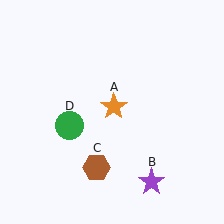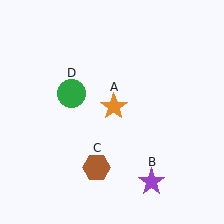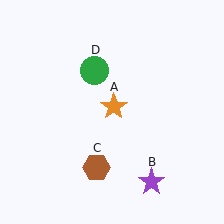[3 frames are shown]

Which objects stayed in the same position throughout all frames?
Orange star (object A) and purple star (object B) and brown hexagon (object C) remained stationary.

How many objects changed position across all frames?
1 object changed position: green circle (object D).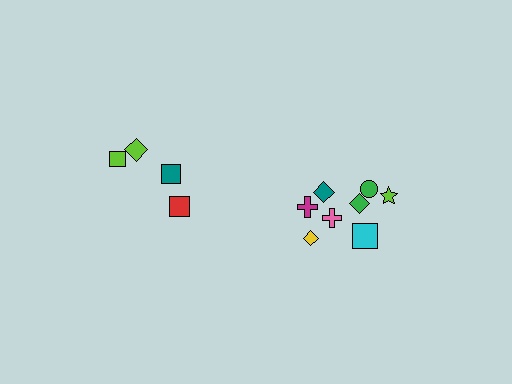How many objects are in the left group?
There are 4 objects.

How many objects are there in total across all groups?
There are 12 objects.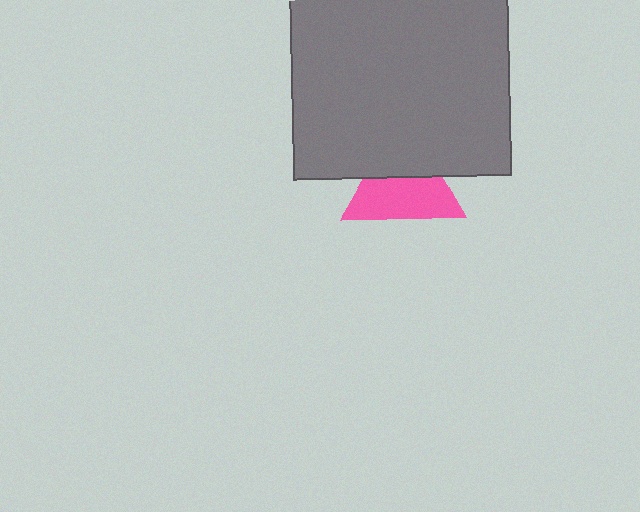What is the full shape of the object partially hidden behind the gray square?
The partially hidden object is a pink triangle.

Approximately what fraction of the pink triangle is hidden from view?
Roughly 39% of the pink triangle is hidden behind the gray square.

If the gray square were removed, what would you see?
You would see the complete pink triangle.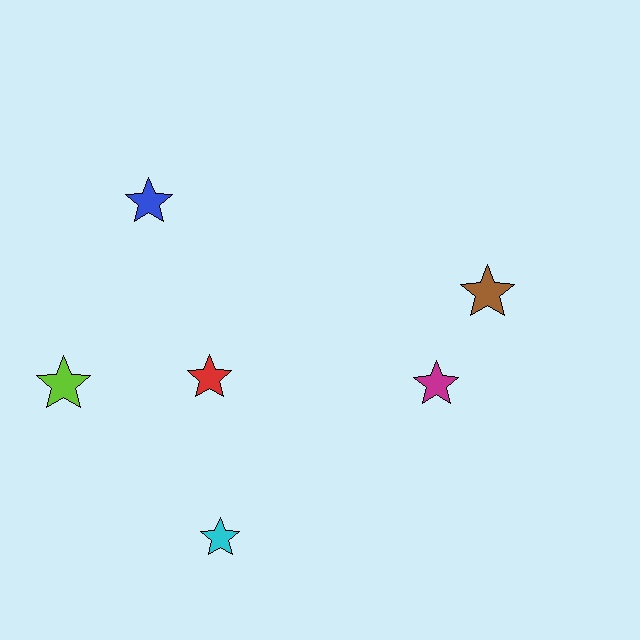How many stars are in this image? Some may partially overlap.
There are 6 stars.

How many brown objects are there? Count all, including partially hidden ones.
There is 1 brown object.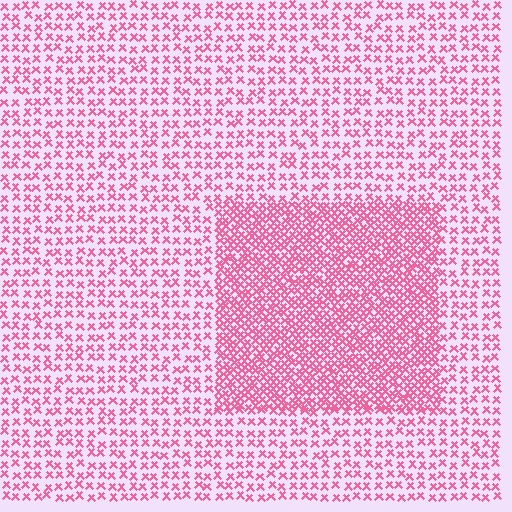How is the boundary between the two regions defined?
The boundary is defined by a change in element density (approximately 2.2x ratio). All elements are the same color, size, and shape.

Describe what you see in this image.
The image contains small pink elements arranged at two different densities. A rectangle-shaped region is visible where the elements are more densely packed than the surrounding area.